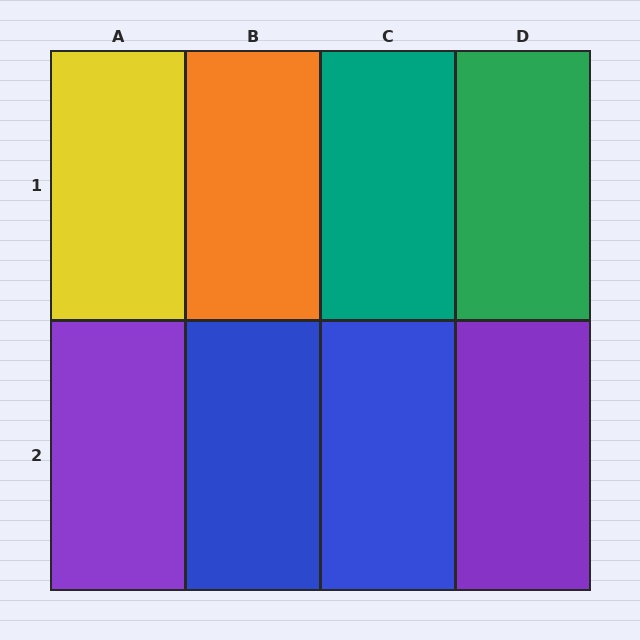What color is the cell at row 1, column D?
Green.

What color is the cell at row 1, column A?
Yellow.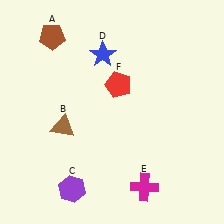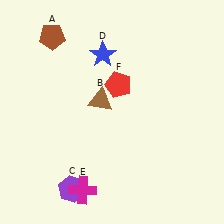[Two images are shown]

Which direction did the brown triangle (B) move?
The brown triangle (B) moved right.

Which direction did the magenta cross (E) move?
The magenta cross (E) moved left.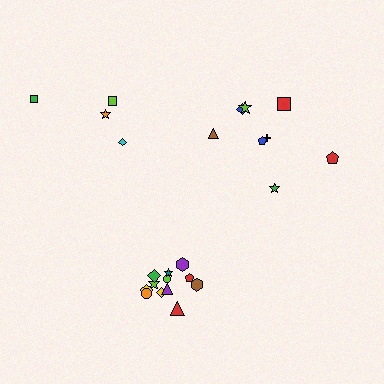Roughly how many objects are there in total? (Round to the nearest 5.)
Roughly 25 objects in total.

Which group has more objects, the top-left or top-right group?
The top-right group.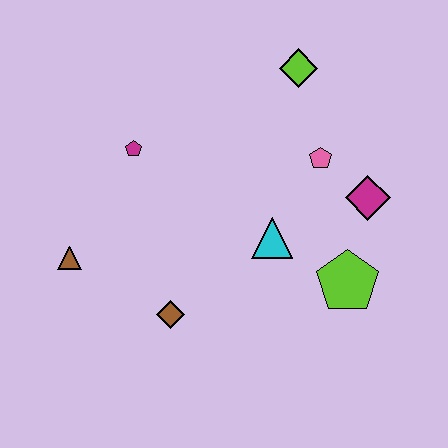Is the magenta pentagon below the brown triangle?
No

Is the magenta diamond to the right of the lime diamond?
Yes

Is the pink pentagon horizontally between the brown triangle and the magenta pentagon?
No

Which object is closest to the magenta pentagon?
The brown triangle is closest to the magenta pentagon.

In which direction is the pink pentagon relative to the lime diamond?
The pink pentagon is below the lime diamond.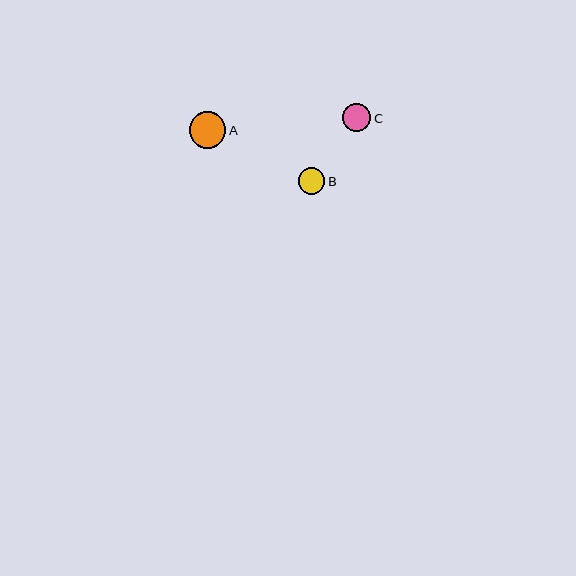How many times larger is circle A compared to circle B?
Circle A is approximately 1.4 times the size of circle B.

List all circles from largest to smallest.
From largest to smallest: A, C, B.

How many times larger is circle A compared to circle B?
Circle A is approximately 1.4 times the size of circle B.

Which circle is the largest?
Circle A is the largest with a size of approximately 36 pixels.